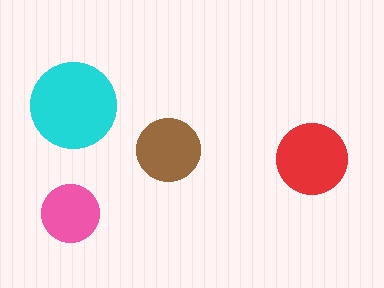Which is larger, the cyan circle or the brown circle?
The cyan one.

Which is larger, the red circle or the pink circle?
The red one.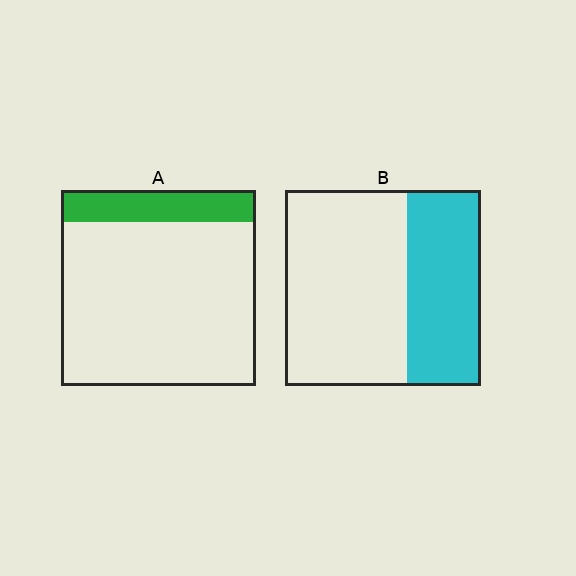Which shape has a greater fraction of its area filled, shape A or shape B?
Shape B.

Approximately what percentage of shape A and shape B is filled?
A is approximately 15% and B is approximately 40%.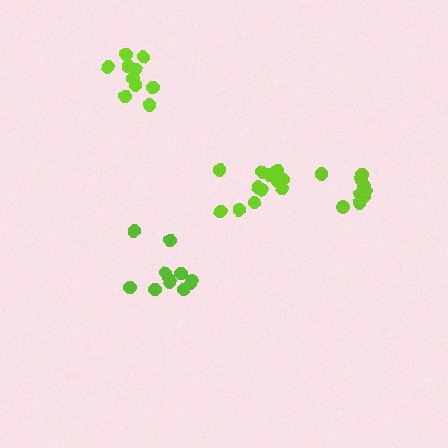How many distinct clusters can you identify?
There are 4 distinct clusters.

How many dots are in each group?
Group 1: 10 dots, Group 2: 12 dots, Group 3: 10 dots, Group 4: 11 dots (43 total).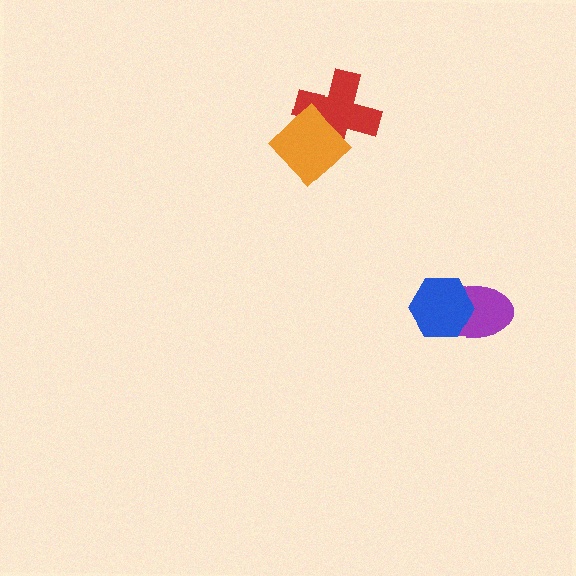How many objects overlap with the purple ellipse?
1 object overlaps with the purple ellipse.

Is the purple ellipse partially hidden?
Yes, it is partially covered by another shape.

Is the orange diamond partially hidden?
No, no other shape covers it.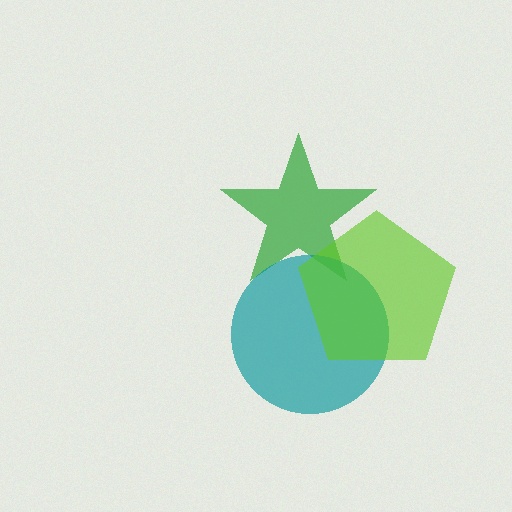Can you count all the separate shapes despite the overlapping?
Yes, there are 3 separate shapes.